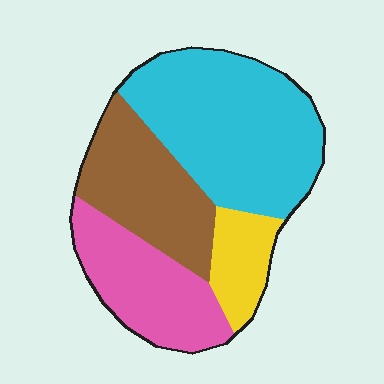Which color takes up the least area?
Yellow, at roughly 10%.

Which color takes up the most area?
Cyan, at roughly 40%.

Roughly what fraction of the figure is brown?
Brown takes up between a sixth and a third of the figure.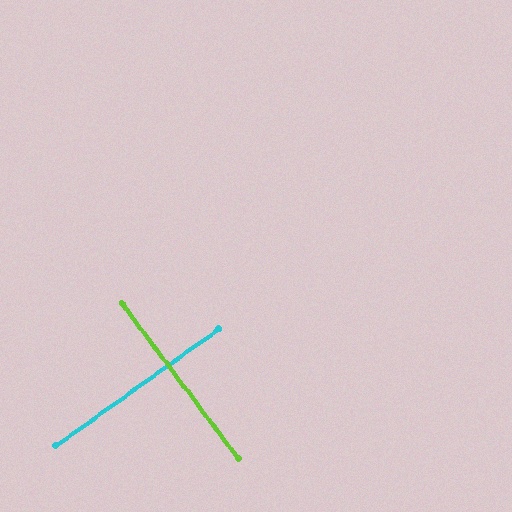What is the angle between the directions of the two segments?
Approximately 89 degrees.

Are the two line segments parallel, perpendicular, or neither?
Perpendicular — they meet at approximately 89°.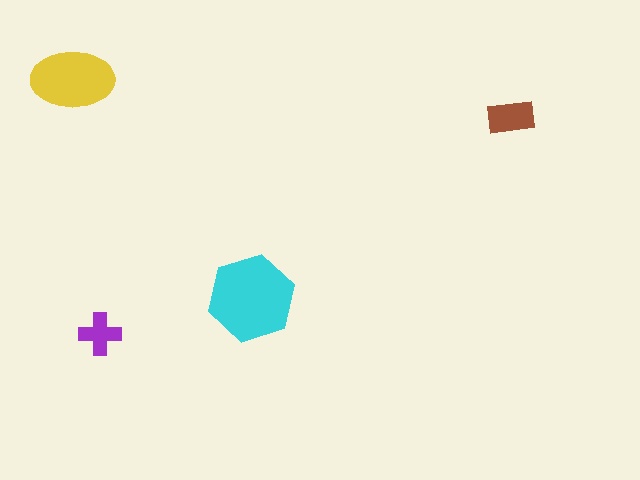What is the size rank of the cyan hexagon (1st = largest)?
1st.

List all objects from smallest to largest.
The purple cross, the brown rectangle, the yellow ellipse, the cyan hexagon.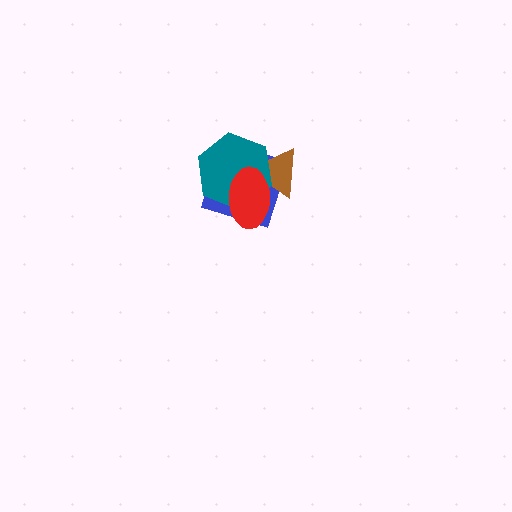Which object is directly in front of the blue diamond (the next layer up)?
The brown triangle is directly in front of the blue diamond.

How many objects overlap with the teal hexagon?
3 objects overlap with the teal hexagon.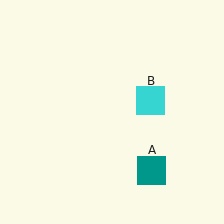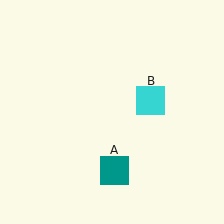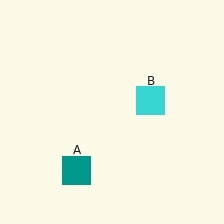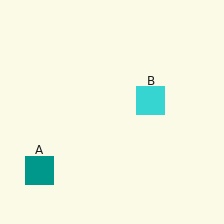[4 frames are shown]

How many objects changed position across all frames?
1 object changed position: teal square (object A).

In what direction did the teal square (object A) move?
The teal square (object A) moved left.